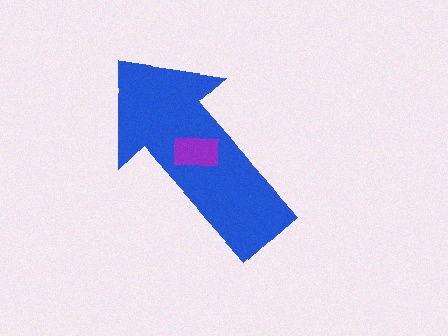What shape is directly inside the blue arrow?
The purple rectangle.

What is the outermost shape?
The blue arrow.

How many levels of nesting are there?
2.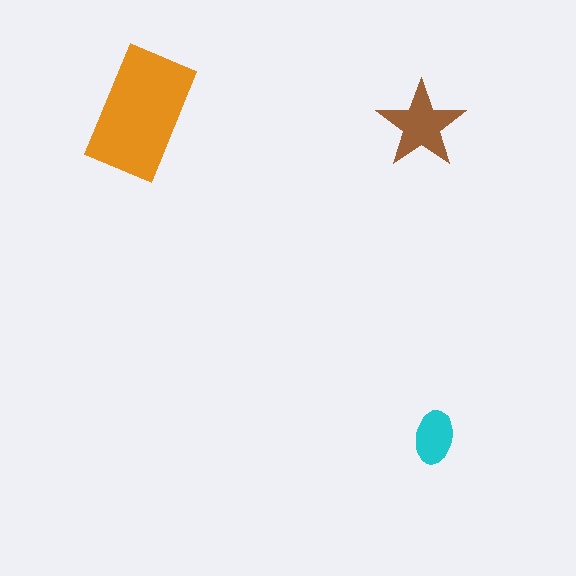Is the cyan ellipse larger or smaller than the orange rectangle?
Smaller.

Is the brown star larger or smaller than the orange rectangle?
Smaller.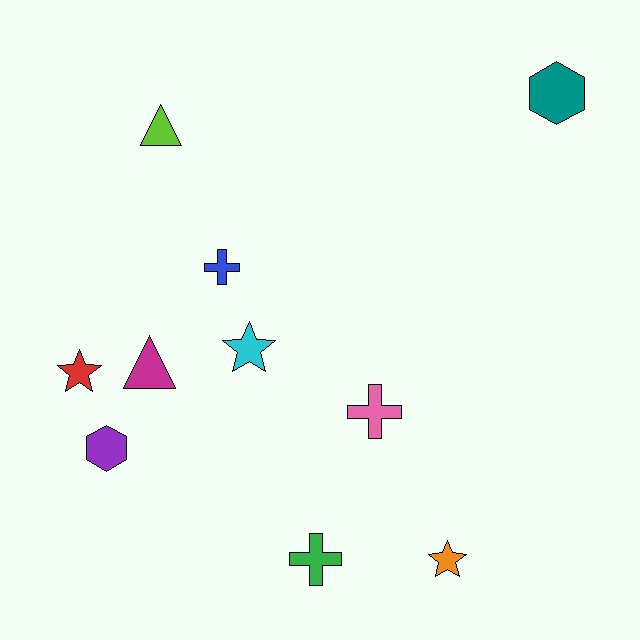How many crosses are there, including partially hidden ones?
There are 3 crosses.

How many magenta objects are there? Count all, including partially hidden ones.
There is 1 magenta object.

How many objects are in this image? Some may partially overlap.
There are 10 objects.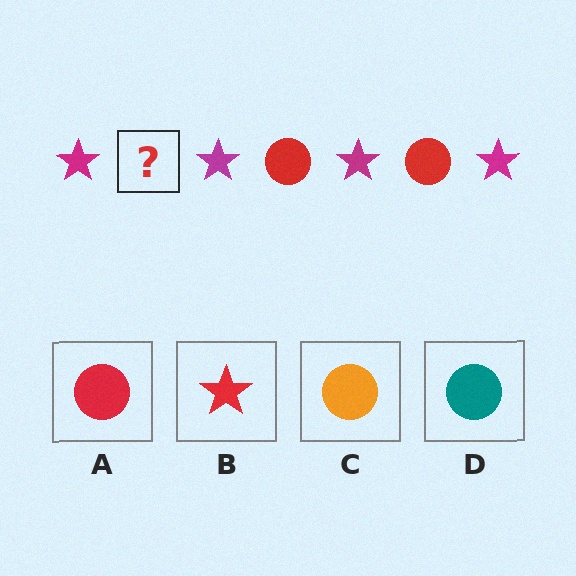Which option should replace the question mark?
Option A.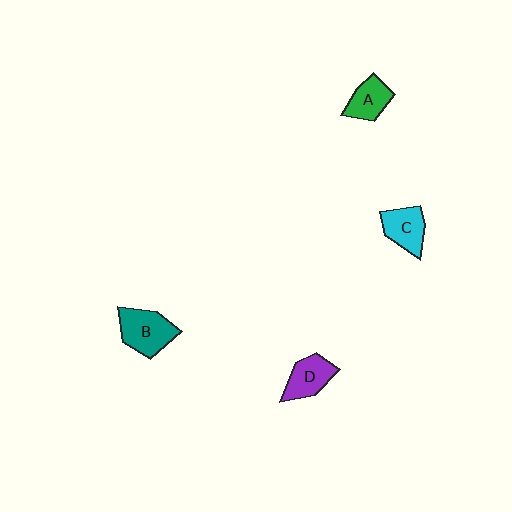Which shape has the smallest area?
Shape A (green).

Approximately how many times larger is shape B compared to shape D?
Approximately 1.3 times.